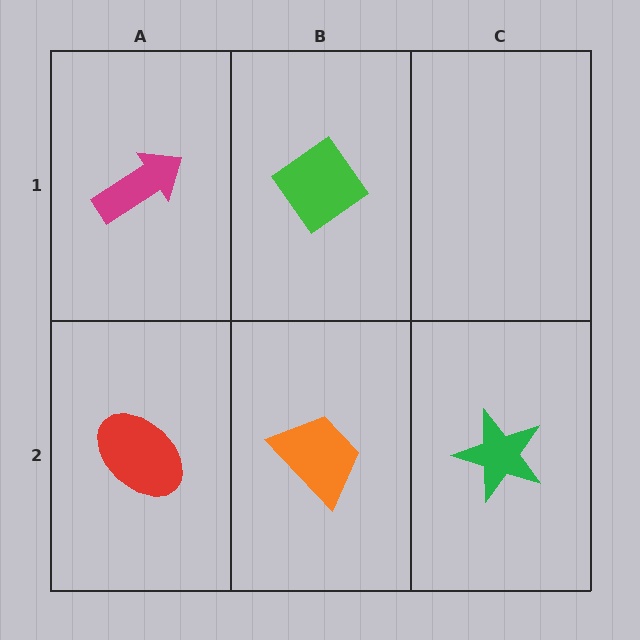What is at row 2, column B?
An orange trapezoid.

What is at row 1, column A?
A magenta arrow.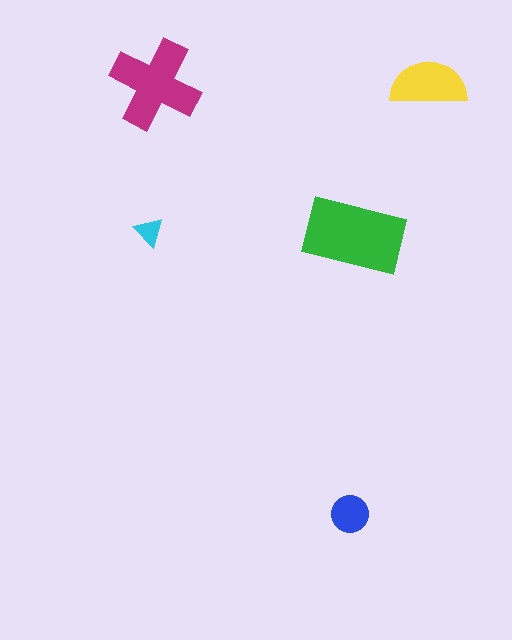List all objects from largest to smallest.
The green rectangle, the magenta cross, the yellow semicircle, the blue circle, the cyan triangle.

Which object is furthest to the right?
The yellow semicircle is rightmost.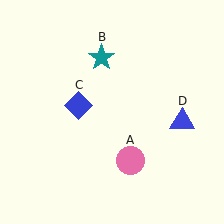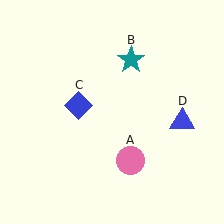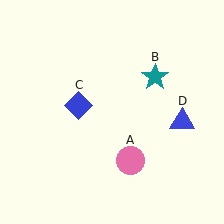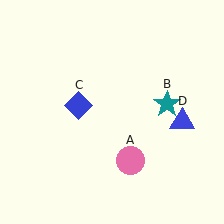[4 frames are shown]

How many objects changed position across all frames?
1 object changed position: teal star (object B).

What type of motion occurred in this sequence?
The teal star (object B) rotated clockwise around the center of the scene.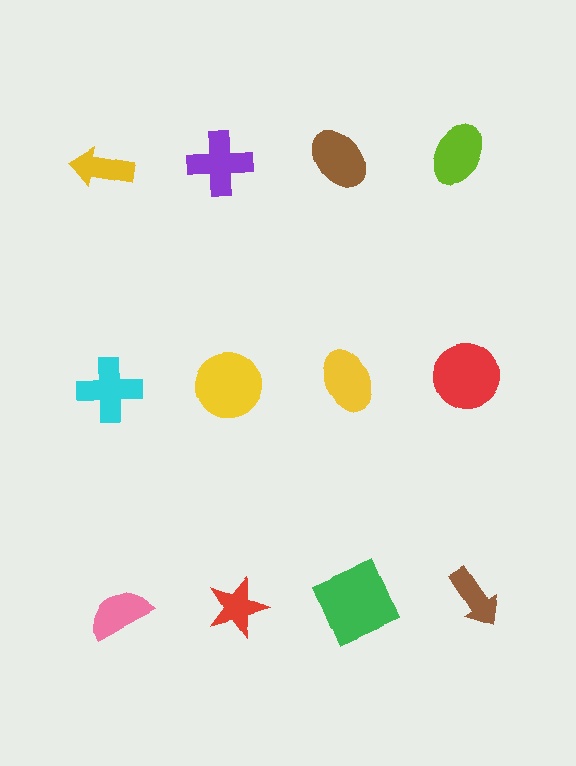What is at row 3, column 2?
A red star.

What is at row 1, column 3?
A brown ellipse.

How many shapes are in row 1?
4 shapes.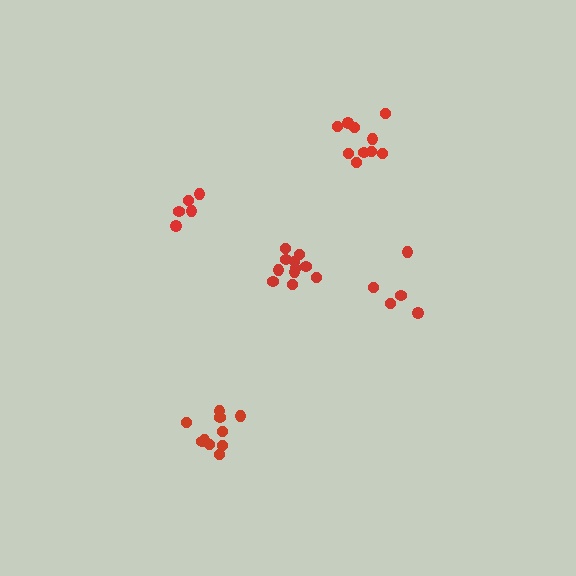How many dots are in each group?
Group 1: 5 dots, Group 2: 5 dots, Group 3: 10 dots, Group 4: 11 dots, Group 5: 10 dots (41 total).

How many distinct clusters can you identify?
There are 5 distinct clusters.